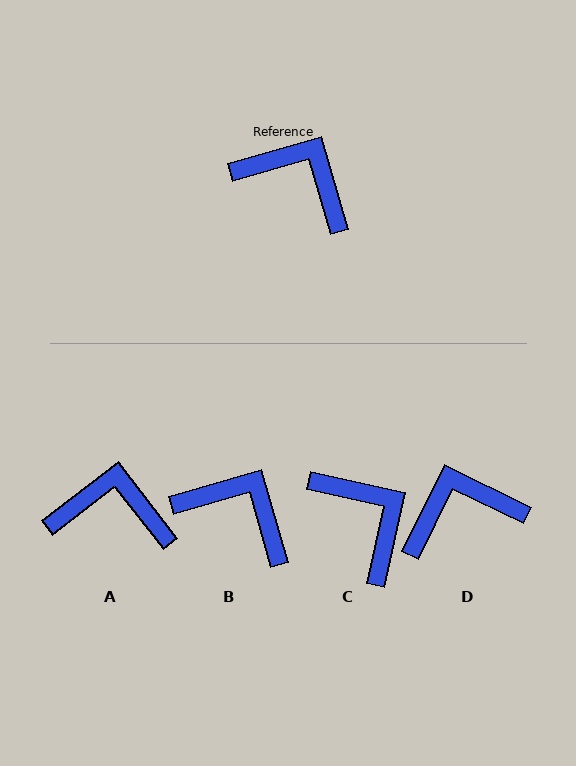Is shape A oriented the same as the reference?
No, it is off by about 21 degrees.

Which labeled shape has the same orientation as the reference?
B.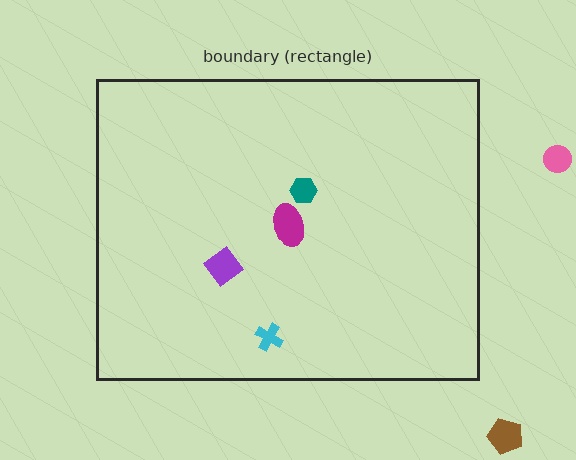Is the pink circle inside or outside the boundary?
Outside.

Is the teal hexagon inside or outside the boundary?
Inside.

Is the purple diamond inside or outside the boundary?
Inside.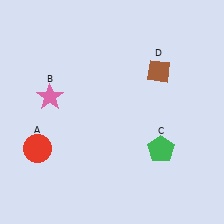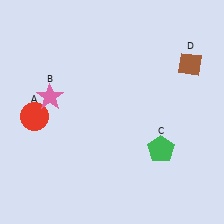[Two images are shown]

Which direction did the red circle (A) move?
The red circle (A) moved up.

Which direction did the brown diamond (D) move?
The brown diamond (D) moved right.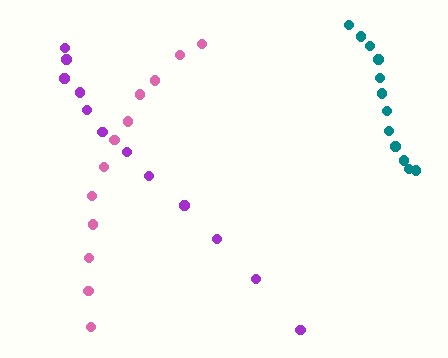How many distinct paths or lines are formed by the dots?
There are 3 distinct paths.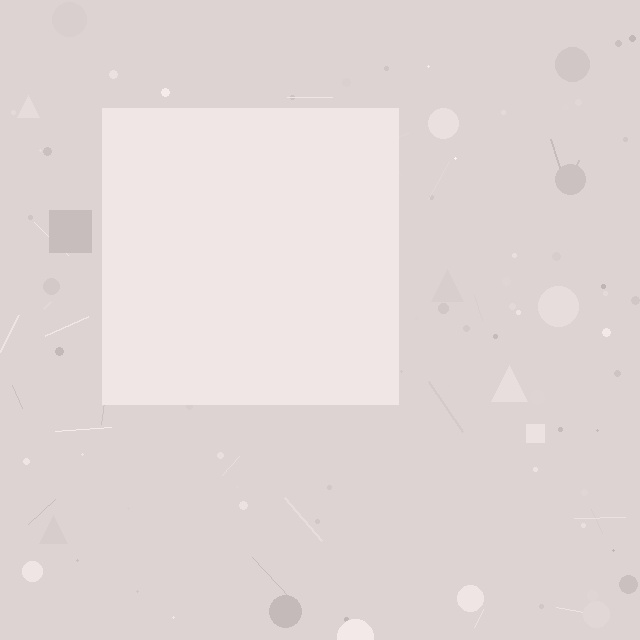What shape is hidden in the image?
A square is hidden in the image.